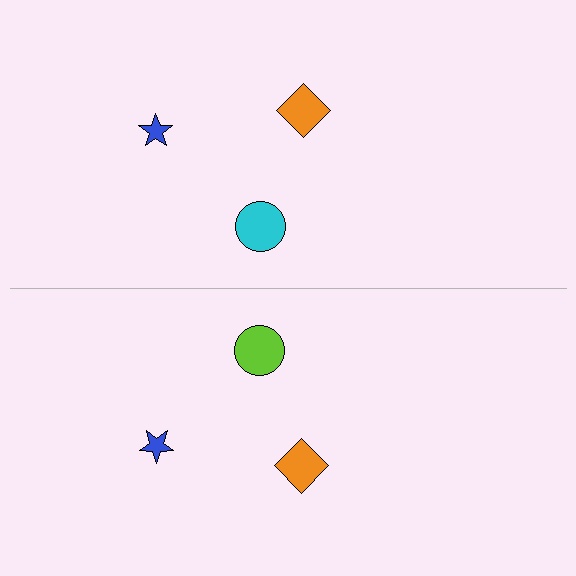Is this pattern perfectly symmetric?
No, the pattern is not perfectly symmetric. The lime circle on the bottom side breaks the symmetry — its mirror counterpart is cyan.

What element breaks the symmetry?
The lime circle on the bottom side breaks the symmetry — its mirror counterpart is cyan.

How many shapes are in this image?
There are 6 shapes in this image.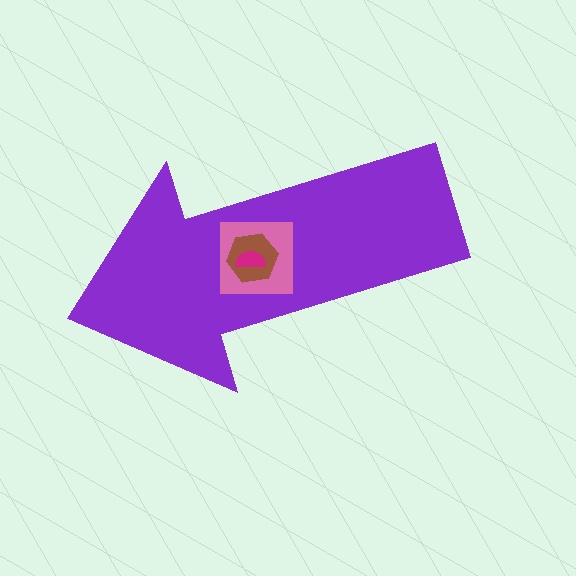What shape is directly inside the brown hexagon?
The magenta semicircle.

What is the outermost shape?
The purple arrow.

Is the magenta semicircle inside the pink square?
Yes.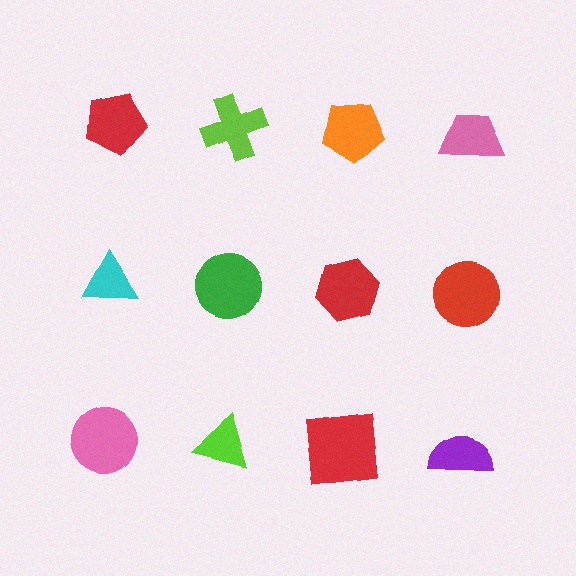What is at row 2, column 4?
A red circle.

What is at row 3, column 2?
A lime triangle.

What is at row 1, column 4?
A pink trapezoid.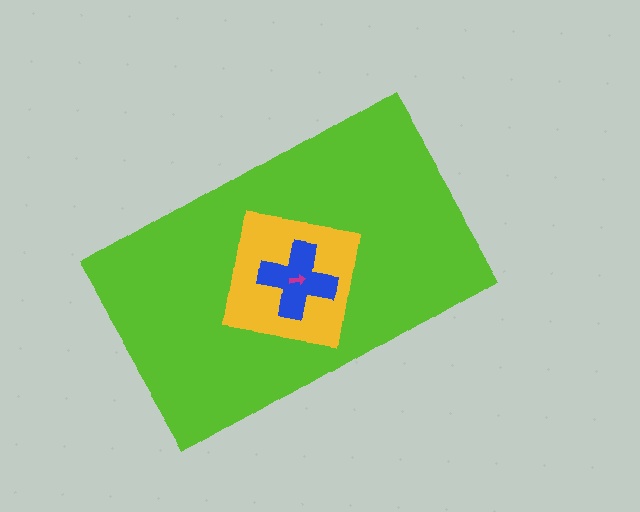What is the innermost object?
The magenta arrow.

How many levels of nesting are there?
4.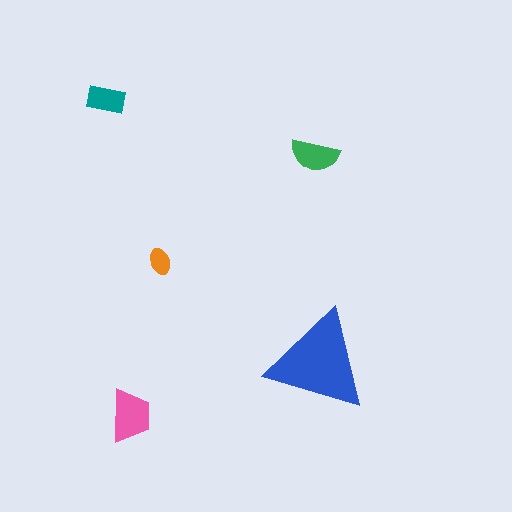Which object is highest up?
The teal rectangle is topmost.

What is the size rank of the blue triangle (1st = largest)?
1st.